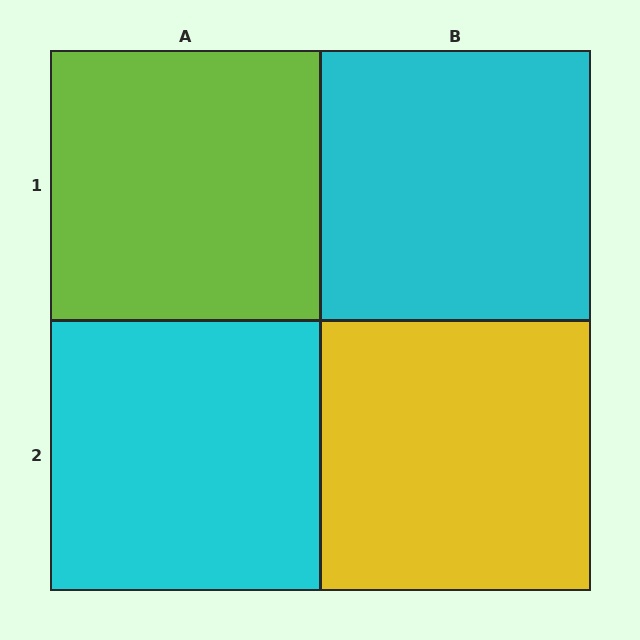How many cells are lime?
1 cell is lime.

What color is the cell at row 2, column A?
Cyan.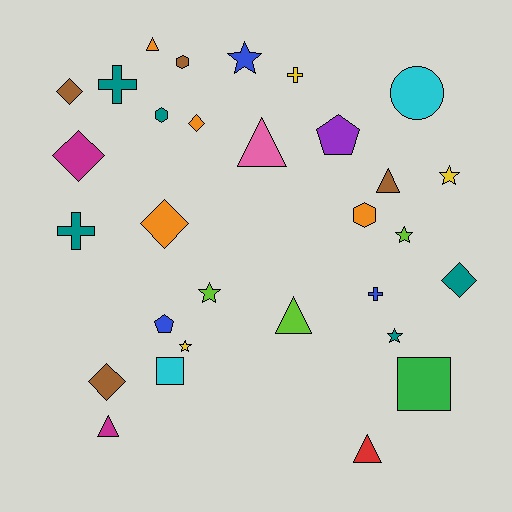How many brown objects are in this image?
There are 4 brown objects.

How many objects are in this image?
There are 30 objects.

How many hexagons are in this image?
There are 3 hexagons.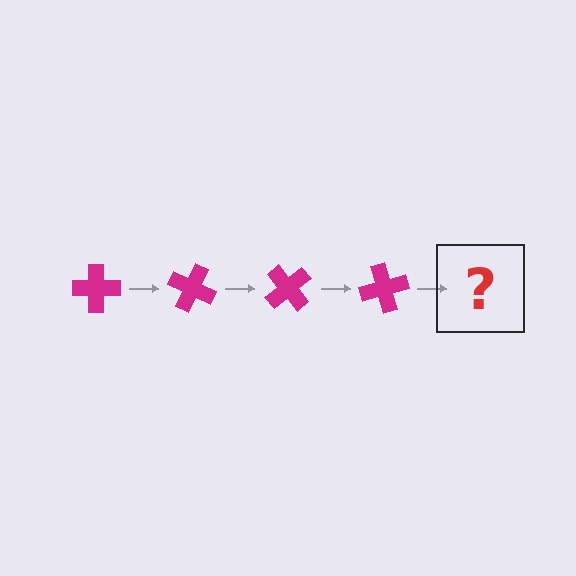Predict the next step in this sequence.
The next step is a magenta cross rotated 100 degrees.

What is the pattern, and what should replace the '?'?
The pattern is that the cross rotates 25 degrees each step. The '?' should be a magenta cross rotated 100 degrees.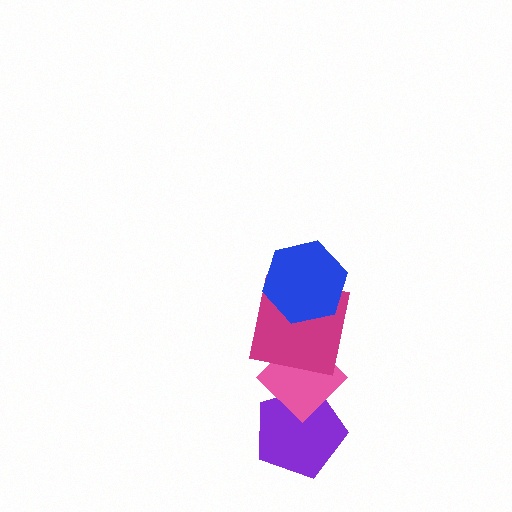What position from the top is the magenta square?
The magenta square is 2nd from the top.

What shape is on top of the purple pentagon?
The pink diamond is on top of the purple pentagon.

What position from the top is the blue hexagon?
The blue hexagon is 1st from the top.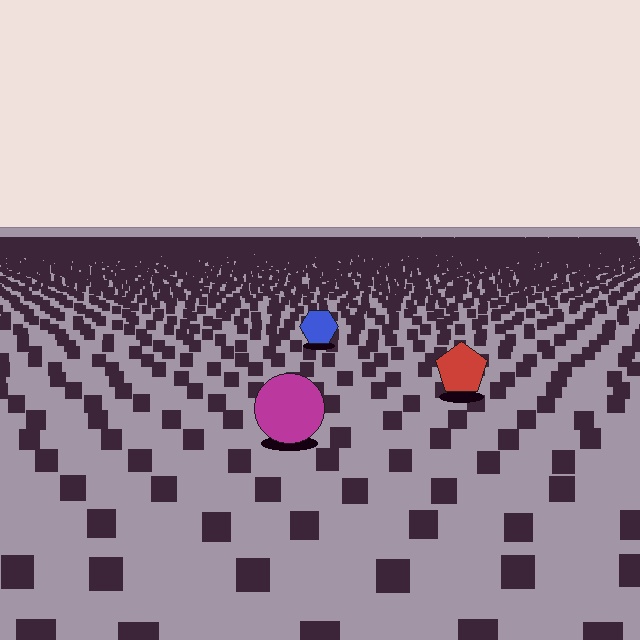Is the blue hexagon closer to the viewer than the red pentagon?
No. The red pentagon is closer — you can tell from the texture gradient: the ground texture is coarser near it.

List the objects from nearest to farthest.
From nearest to farthest: the magenta circle, the red pentagon, the blue hexagon.